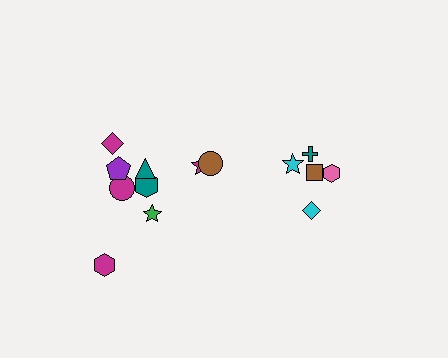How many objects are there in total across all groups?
There are 14 objects.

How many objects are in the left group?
There are 8 objects.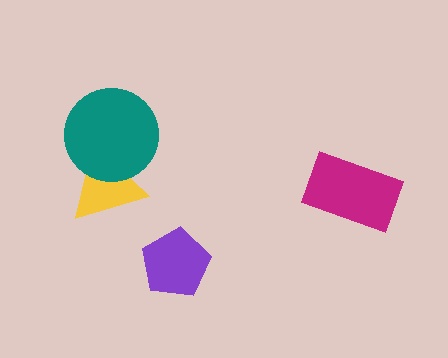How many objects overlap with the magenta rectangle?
0 objects overlap with the magenta rectangle.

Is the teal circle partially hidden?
No, no other shape covers it.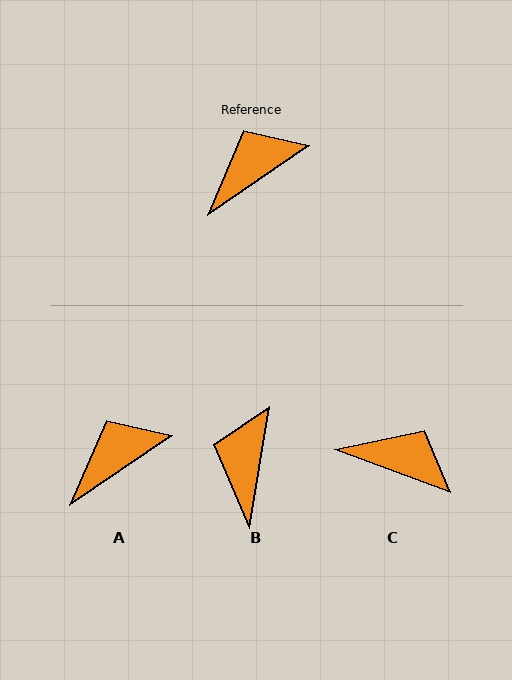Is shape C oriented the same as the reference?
No, it is off by about 55 degrees.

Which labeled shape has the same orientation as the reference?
A.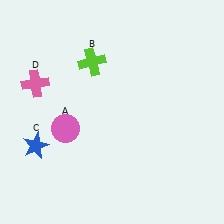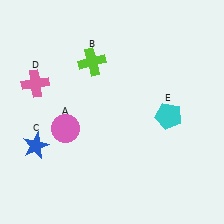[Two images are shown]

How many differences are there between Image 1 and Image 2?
There is 1 difference between the two images.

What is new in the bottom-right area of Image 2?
A cyan pentagon (E) was added in the bottom-right area of Image 2.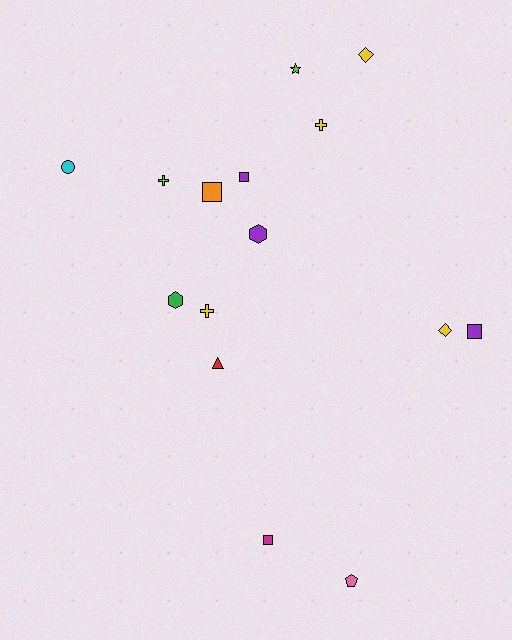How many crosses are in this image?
There are 3 crosses.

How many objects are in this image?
There are 15 objects.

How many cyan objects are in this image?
There is 1 cyan object.